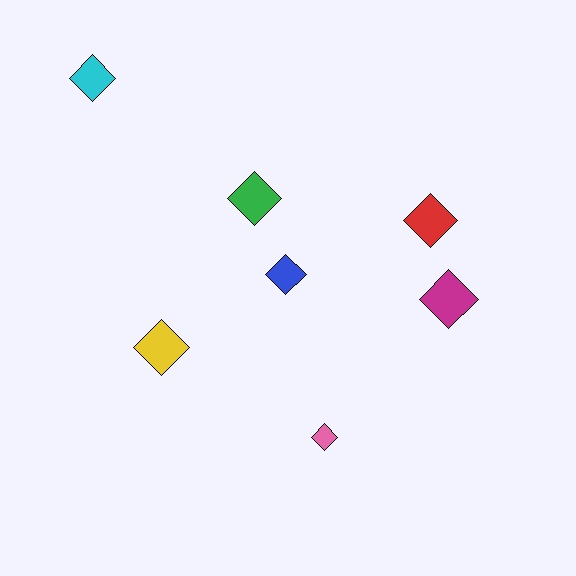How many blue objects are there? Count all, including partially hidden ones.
There is 1 blue object.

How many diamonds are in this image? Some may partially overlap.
There are 7 diamonds.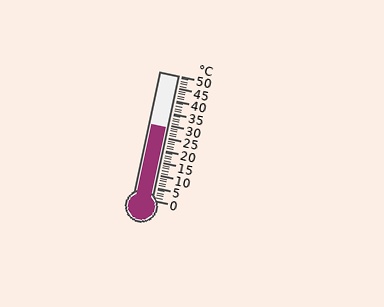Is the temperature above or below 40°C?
The temperature is below 40°C.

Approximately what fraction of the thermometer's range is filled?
The thermometer is filled to approximately 60% of its range.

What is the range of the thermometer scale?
The thermometer scale ranges from 0°C to 50°C.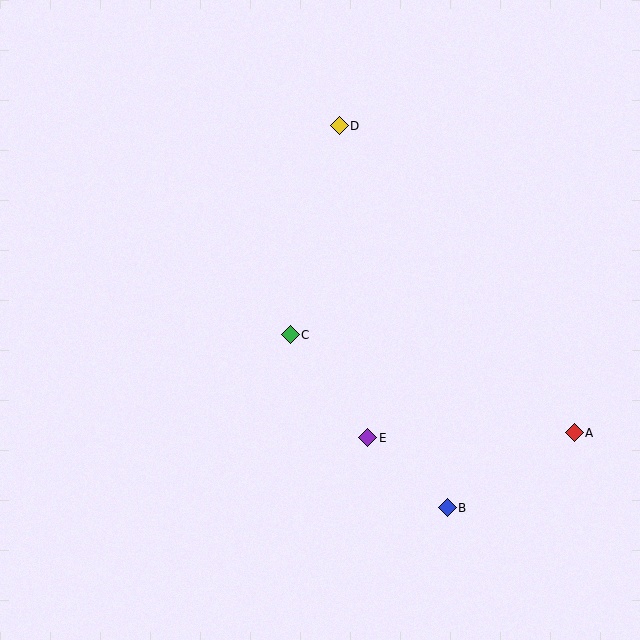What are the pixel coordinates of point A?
Point A is at (574, 433).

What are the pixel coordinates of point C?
Point C is at (290, 335).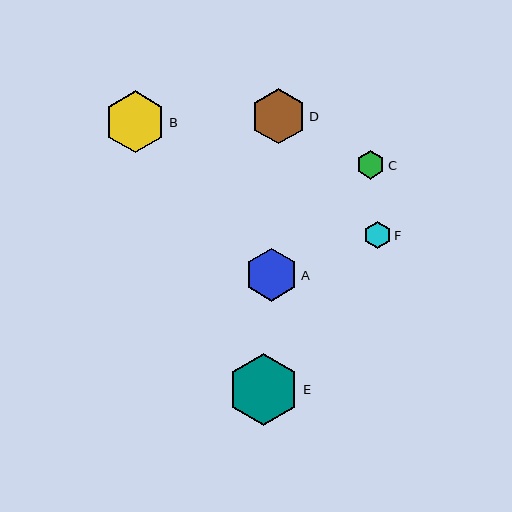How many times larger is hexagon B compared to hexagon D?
Hexagon B is approximately 1.1 times the size of hexagon D.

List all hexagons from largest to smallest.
From largest to smallest: E, B, D, A, C, F.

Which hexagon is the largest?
Hexagon E is the largest with a size of approximately 72 pixels.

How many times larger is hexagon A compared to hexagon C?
Hexagon A is approximately 1.9 times the size of hexagon C.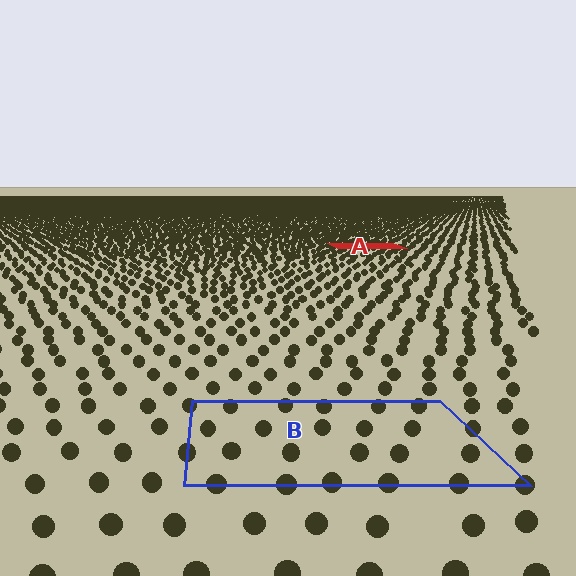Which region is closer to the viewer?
Region B is closer. The texture elements there are larger and more spread out.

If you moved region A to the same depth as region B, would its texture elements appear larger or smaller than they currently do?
They would appear larger. At a closer depth, the same texture elements are projected at a bigger on-screen size.